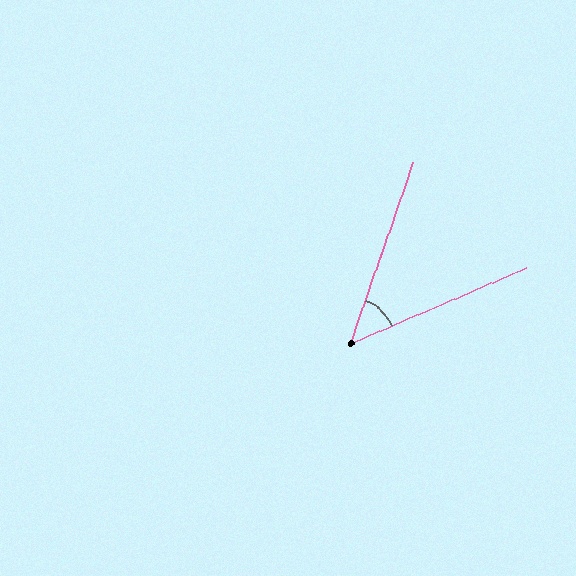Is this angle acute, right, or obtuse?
It is acute.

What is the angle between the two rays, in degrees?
Approximately 47 degrees.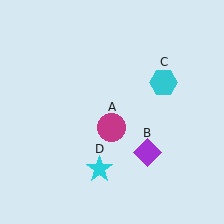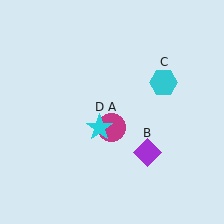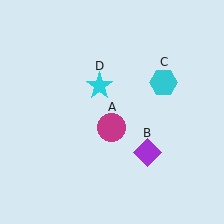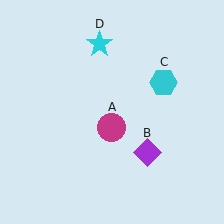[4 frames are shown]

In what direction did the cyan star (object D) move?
The cyan star (object D) moved up.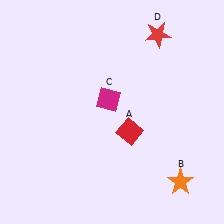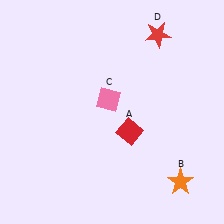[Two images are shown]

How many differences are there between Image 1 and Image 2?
There is 1 difference between the two images.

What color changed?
The diamond (C) changed from magenta in Image 1 to pink in Image 2.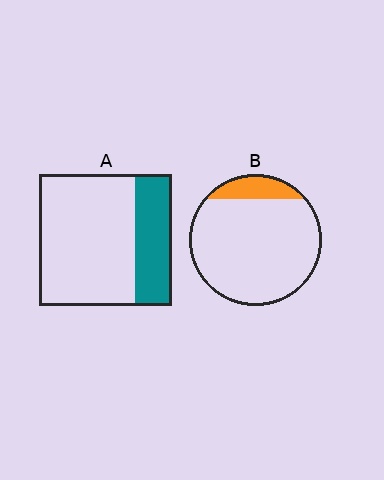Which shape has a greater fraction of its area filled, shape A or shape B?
Shape A.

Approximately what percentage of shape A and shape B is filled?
A is approximately 30% and B is approximately 15%.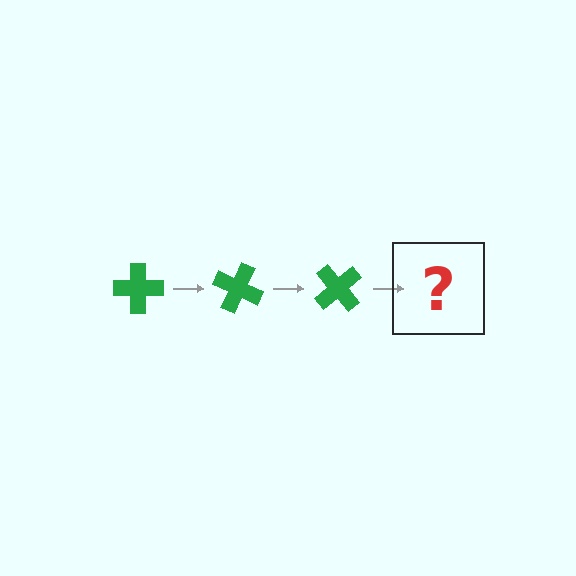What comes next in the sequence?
The next element should be a green cross rotated 75 degrees.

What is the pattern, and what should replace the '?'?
The pattern is that the cross rotates 25 degrees each step. The '?' should be a green cross rotated 75 degrees.